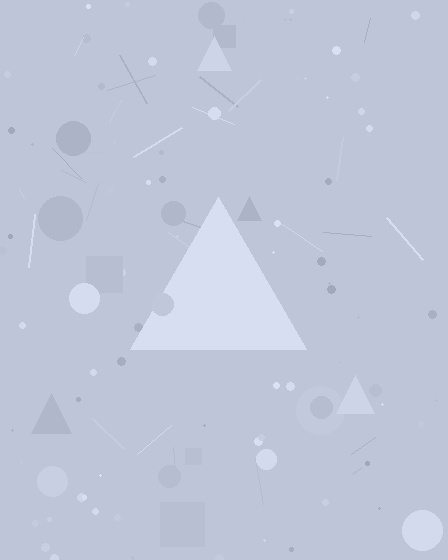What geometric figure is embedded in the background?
A triangle is embedded in the background.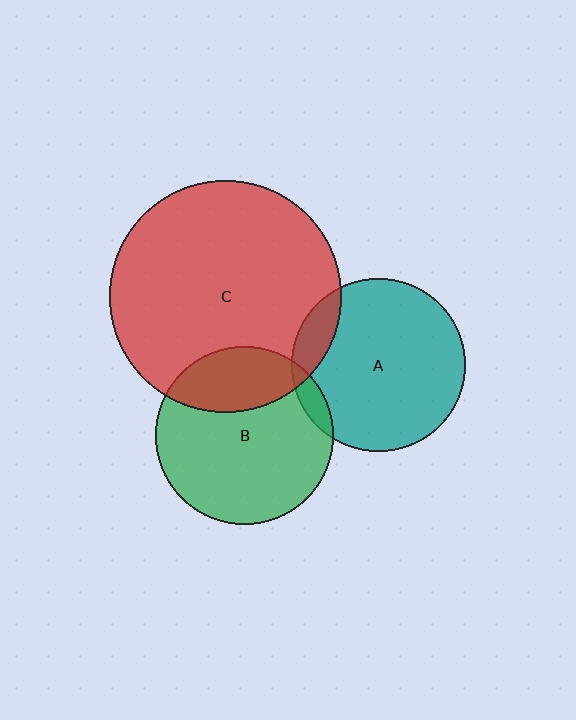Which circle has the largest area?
Circle C (red).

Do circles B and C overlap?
Yes.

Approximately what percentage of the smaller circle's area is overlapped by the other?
Approximately 25%.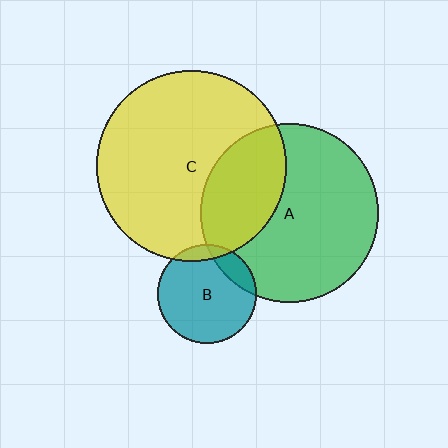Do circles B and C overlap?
Yes.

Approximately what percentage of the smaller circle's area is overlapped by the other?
Approximately 10%.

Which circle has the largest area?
Circle C (yellow).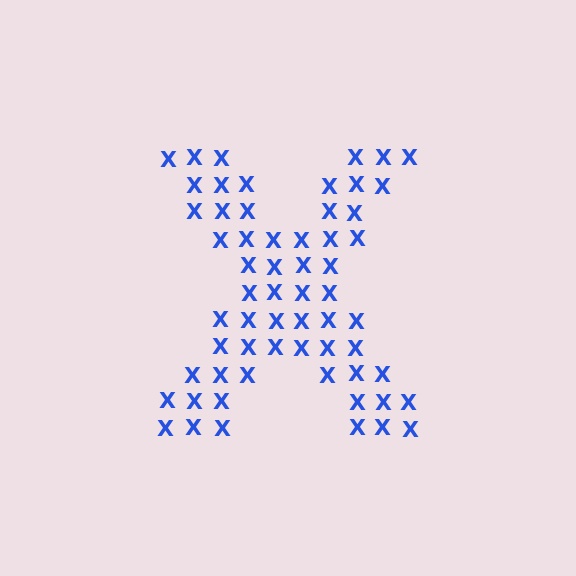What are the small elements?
The small elements are letter X's.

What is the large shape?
The large shape is the letter X.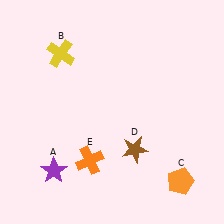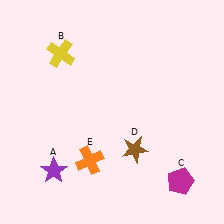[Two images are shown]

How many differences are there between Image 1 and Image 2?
There is 1 difference between the two images.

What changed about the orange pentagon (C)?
In Image 1, C is orange. In Image 2, it changed to magenta.